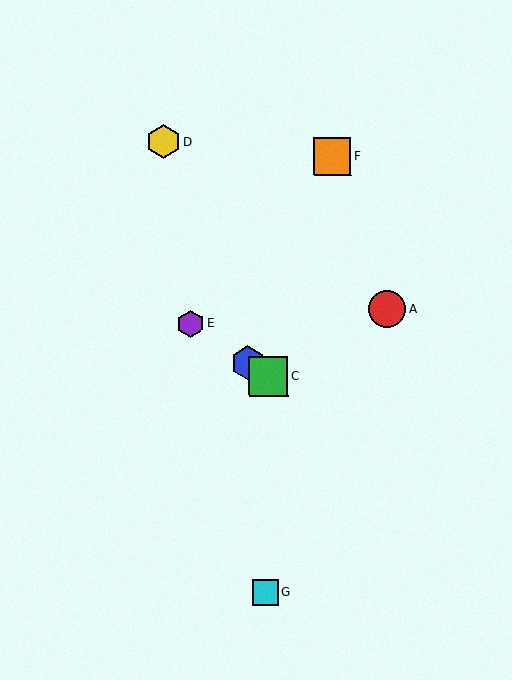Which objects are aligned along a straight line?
Objects B, C, E are aligned along a straight line.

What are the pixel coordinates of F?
Object F is at (332, 157).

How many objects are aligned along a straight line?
3 objects (B, C, E) are aligned along a straight line.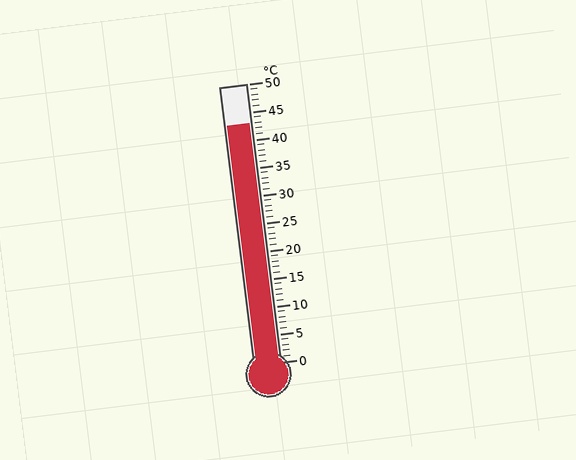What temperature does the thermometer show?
The thermometer shows approximately 43°C.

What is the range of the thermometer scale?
The thermometer scale ranges from 0°C to 50°C.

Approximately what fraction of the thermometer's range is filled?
The thermometer is filled to approximately 85% of its range.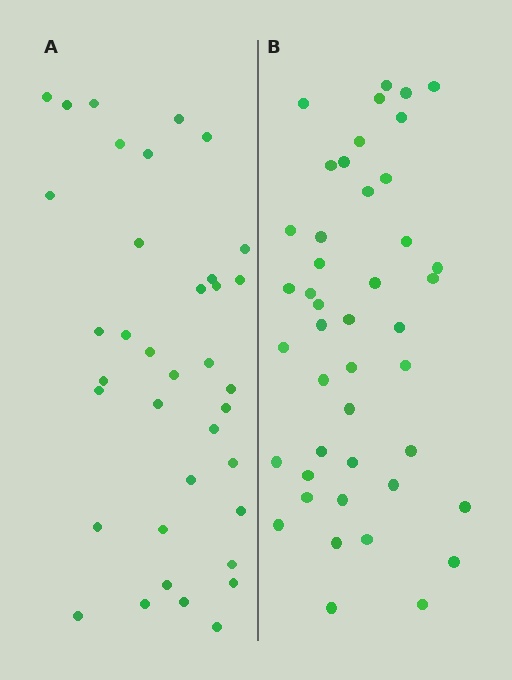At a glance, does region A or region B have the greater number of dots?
Region B (the right region) has more dots.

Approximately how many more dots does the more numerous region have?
Region B has roughly 8 or so more dots than region A.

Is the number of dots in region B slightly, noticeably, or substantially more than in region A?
Region B has only slightly more — the two regions are fairly close. The ratio is roughly 1.2 to 1.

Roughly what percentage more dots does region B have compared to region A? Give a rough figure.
About 20% more.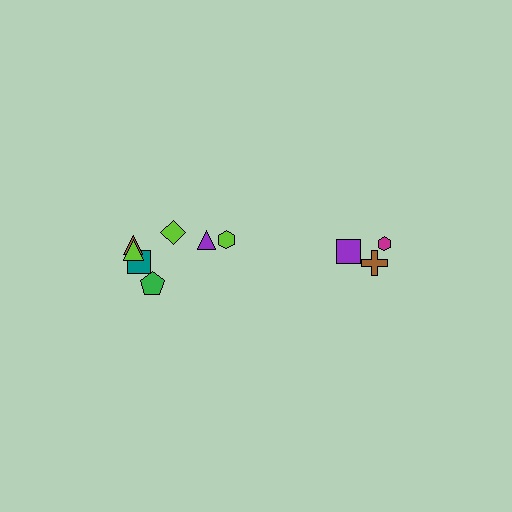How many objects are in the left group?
There are 7 objects.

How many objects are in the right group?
There are 4 objects.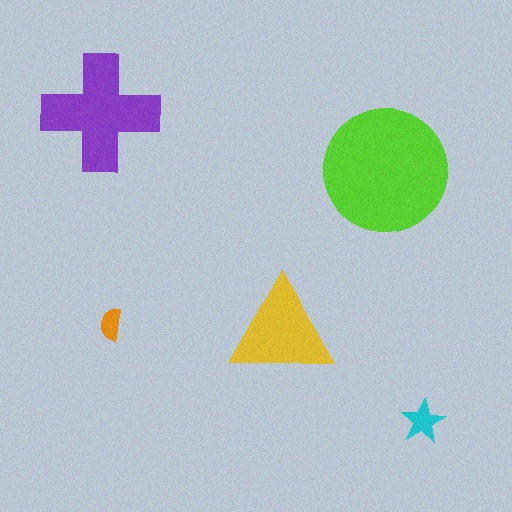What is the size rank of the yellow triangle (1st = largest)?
3rd.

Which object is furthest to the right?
The cyan star is rightmost.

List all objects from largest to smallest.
The lime circle, the purple cross, the yellow triangle, the cyan star, the orange semicircle.